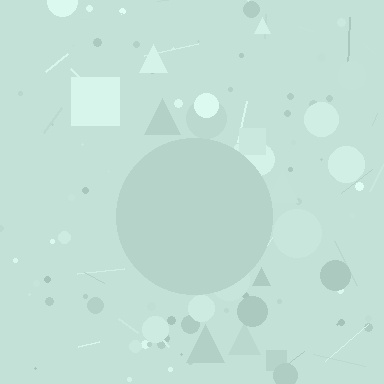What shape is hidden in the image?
A circle is hidden in the image.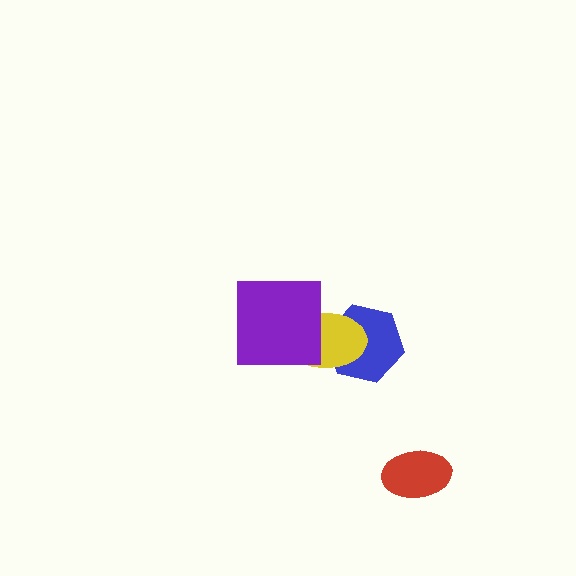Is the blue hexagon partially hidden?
Yes, it is partially covered by another shape.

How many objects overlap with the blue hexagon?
1 object overlaps with the blue hexagon.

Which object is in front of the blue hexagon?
The yellow ellipse is in front of the blue hexagon.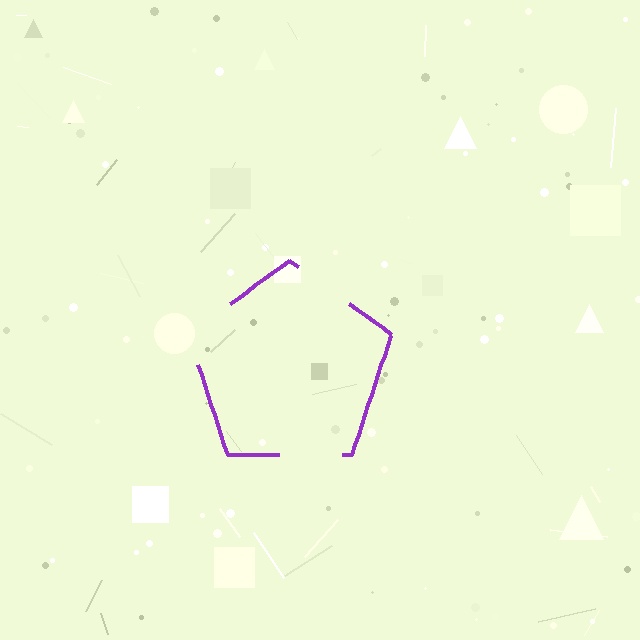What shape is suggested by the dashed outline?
The dashed outline suggests a pentagon.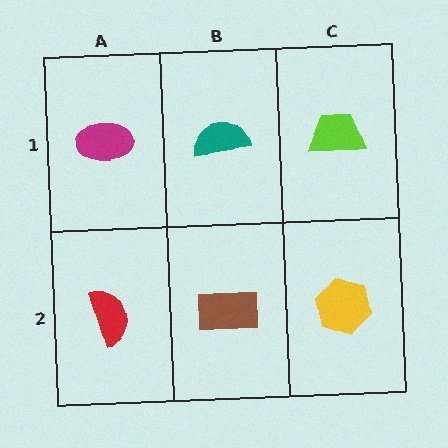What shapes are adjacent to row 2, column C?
A lime trapezoid (row 1, column C), a brown rectangle (row 2, column B).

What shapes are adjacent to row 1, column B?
A brown rectangle (row 2, column B), a magenta ellipse (row 1, column A), a lime trapezoid (row 1, column C).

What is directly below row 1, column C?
A yellow hexagon.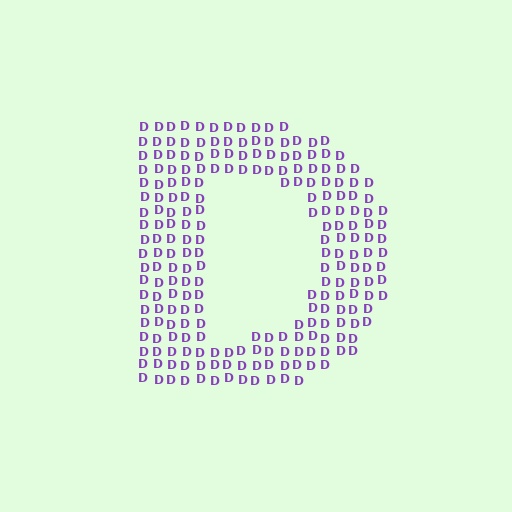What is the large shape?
The large shape is the letter D.